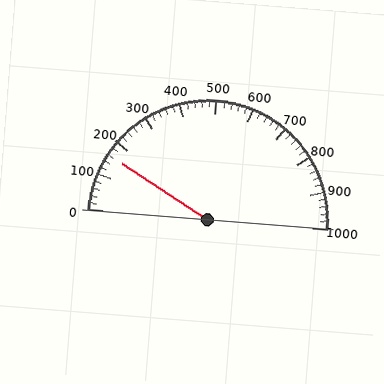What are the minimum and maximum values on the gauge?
The gauge ranges from 0 to 1000.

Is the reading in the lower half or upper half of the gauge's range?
The reading is in the lower half of the range (0 to 1000).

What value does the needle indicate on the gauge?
The needle indicates approximately 160.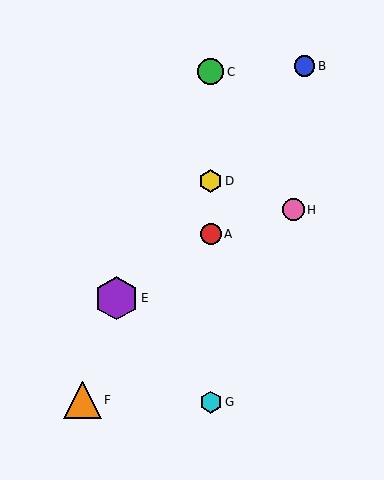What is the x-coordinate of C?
Object C is at x≈211.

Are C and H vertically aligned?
No, C is at x≈211 and H is at x≈293.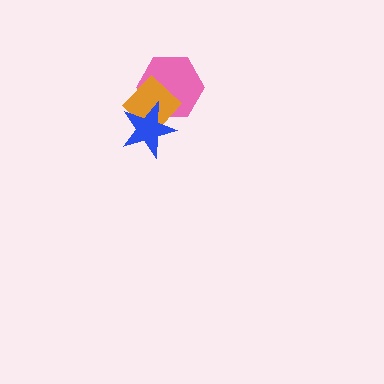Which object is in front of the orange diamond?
The blue star is in front of the orange diamond.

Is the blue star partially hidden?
No, no other shape covers it.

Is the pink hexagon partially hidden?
Yes, it is partially covered by another shape.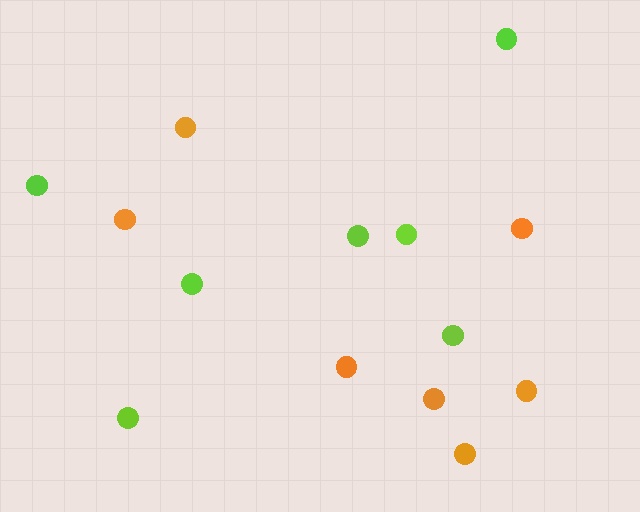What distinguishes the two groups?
There are 2 groups: one group of orange circles (7) and one group of lime circles (7).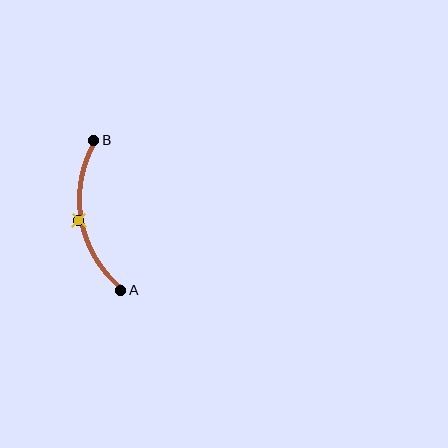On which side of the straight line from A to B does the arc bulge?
The arc bulges to the left of the straight line connecting A and B.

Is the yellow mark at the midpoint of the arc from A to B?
Yes. The yellow mark lies on the arc at equal arc-length from both A and B — it is the arc midpoint.